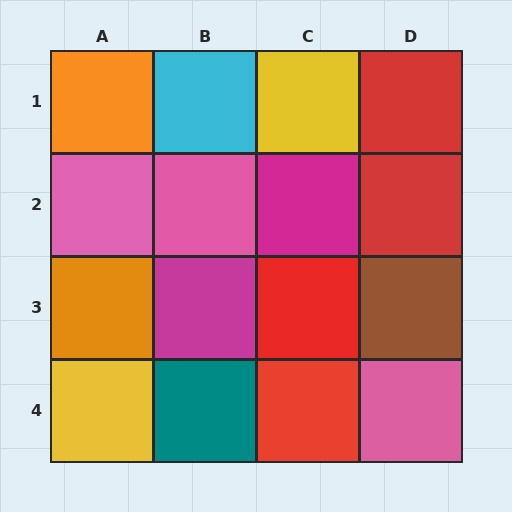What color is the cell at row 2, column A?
Pink.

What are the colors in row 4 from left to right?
Yellow, teal, red, pink.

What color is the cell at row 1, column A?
Orange.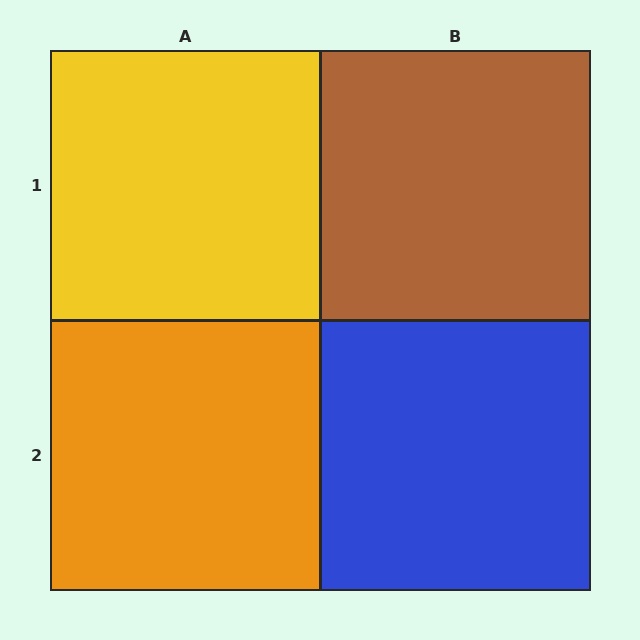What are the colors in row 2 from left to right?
Orange, blue.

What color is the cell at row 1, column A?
Yellow.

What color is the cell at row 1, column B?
Brown.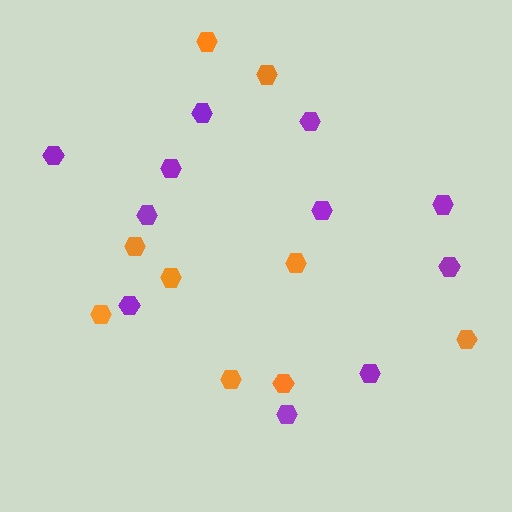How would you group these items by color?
There are 2 groups: one group of orange hexagons (9) and one group of purple hexagons (11).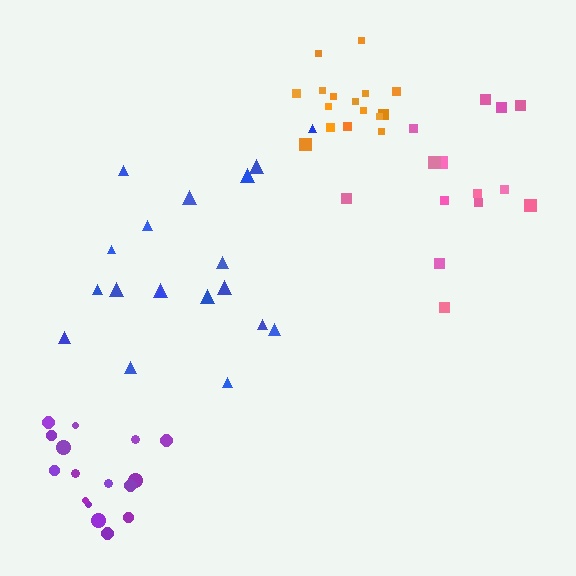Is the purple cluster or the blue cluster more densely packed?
Purple.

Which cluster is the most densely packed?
Orange.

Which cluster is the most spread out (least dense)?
Blue.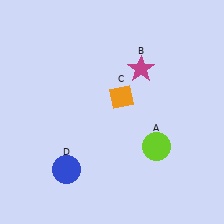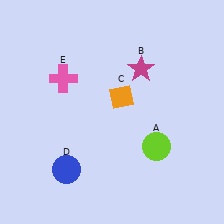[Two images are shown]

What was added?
A pink cross (E) was added in Image 2.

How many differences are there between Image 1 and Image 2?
There is 1 difference between the two images.